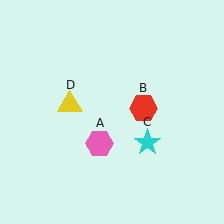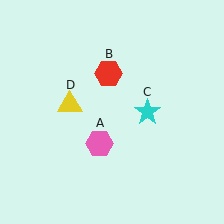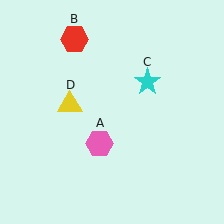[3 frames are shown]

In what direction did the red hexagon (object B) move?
The red hexagon (object B) moved up and to the left.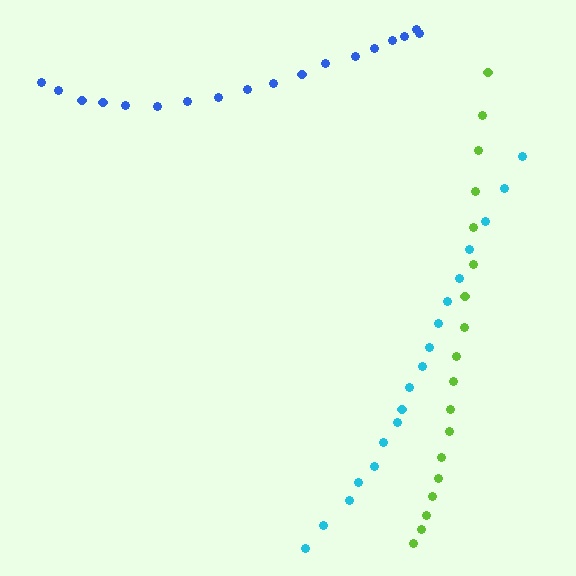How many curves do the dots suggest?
There are 3 distinct paths.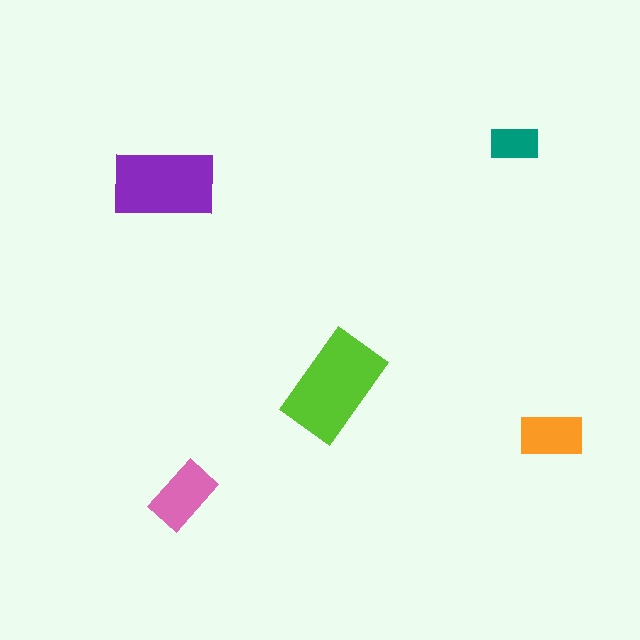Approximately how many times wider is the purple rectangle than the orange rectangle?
About 1.5 times wider.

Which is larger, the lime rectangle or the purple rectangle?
The lime one.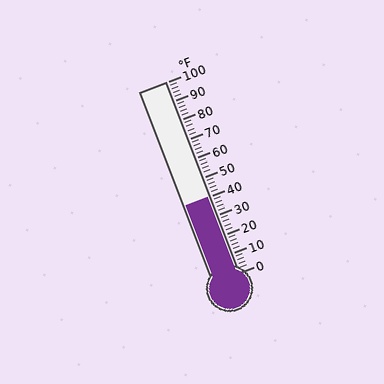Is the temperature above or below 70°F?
The temperature is below 70°F.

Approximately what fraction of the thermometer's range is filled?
The thermometer is filled to approximately 40% of its range.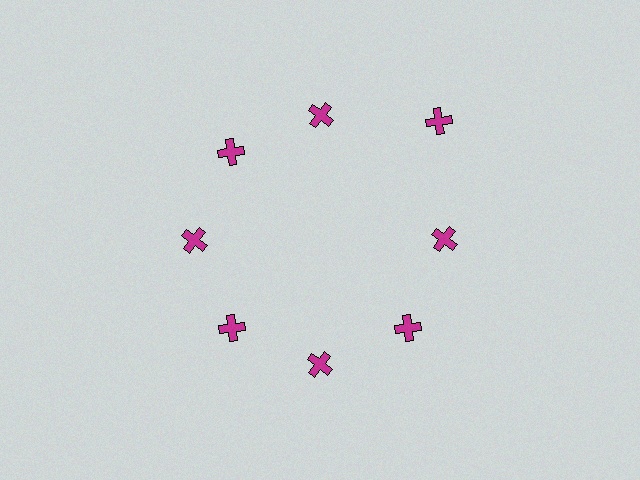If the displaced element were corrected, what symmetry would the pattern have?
It would have 8-fold rotational symmetry — the pattern would map onto itself every 45 degrees.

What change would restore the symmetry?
The symmetry would be restored by moving it inward, back onto the ring so that all 8 crosses sit at equal angles and equal distance from the center.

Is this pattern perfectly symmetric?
No. The 8 magenta crosses are arranged in a ring, but one element near the 2 o'clock position is pushed outward from the center, breaking the 8-fold rotational symmetry.